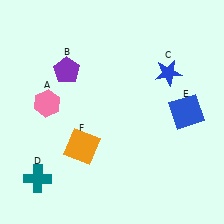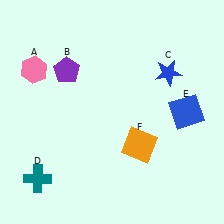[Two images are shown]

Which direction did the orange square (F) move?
The orange square (F) moved right.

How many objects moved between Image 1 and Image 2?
2 objects moved between the two images.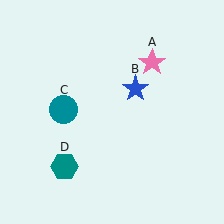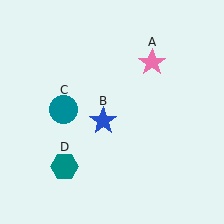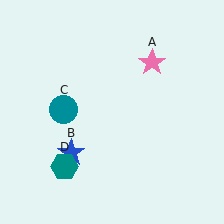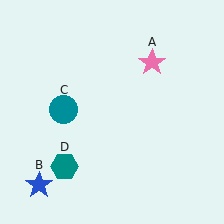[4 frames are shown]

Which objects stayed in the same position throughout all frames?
Pink star (object A) and teal circle (object C) and teal hexagon (object D) remained stationary.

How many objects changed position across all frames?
1 object changed position: blue star (object B).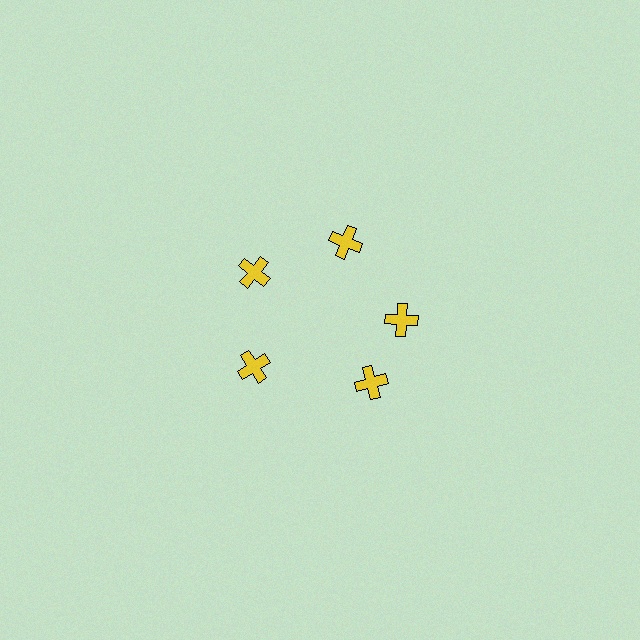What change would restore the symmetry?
The symmetry would be restored by rotating it back into even spacing with its neighbors so that all 5 crosses sit at equal angles and equal distance from the center.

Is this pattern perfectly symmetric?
No. The 5 yellow crosses are arranged in a ring, but one element near the 5 o'clock position is rotated out of alignment along the ring, breaking the 5-fold rotational symmetry.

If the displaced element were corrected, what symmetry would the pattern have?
It would have 5-fold rotational symmetry — the pattern would map onto itself every 72 degrees.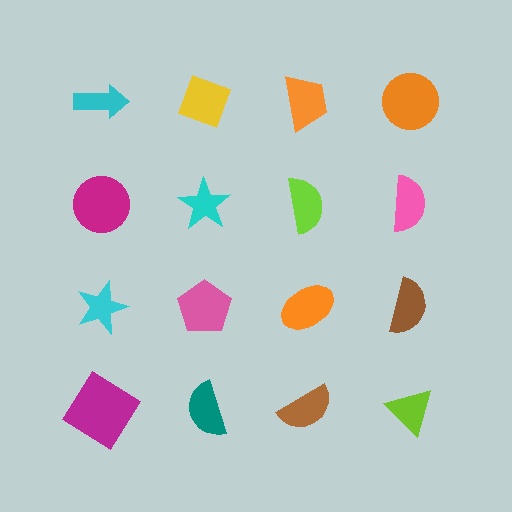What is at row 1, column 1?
A cyan arrow.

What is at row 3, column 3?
An orange ellipse.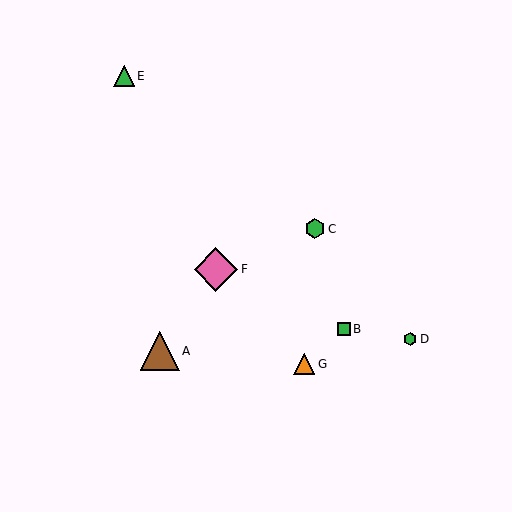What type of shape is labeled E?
Shape E is a green triangle.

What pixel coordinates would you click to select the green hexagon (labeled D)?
Click at (410, 339) to select the green hexagon D.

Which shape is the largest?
The pink diamond (labeled F) is the largest.